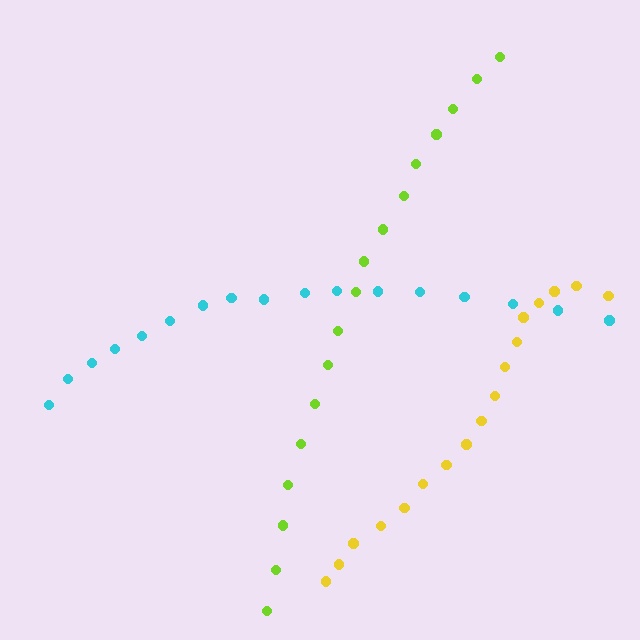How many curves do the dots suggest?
There are 3 distinct paths.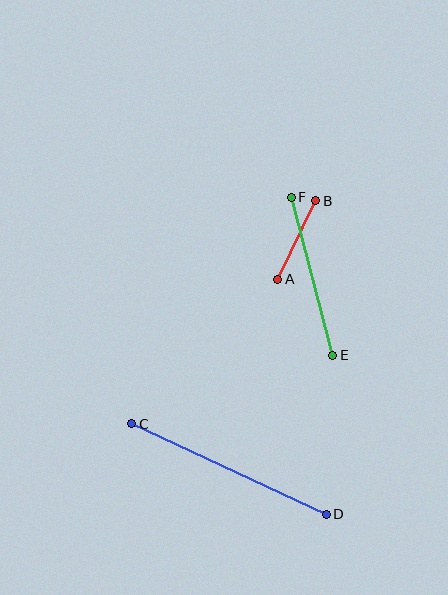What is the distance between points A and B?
The distance is approximately 87 pixels.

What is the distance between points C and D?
The distance is approximately 215 pixels.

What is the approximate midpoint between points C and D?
The midpoint is at approximately (229, 469) pixels.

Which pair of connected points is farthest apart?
Points C and D are farthest apart.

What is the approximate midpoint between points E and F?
The midpoint is at approximately (312, 276) pixels.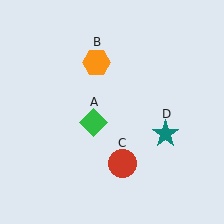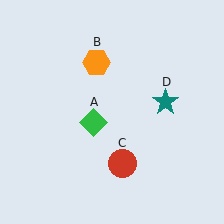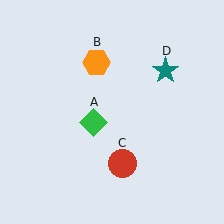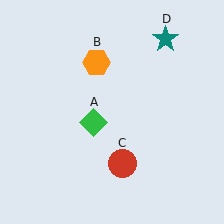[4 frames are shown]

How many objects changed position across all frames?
1 object changed position: teal star (object D).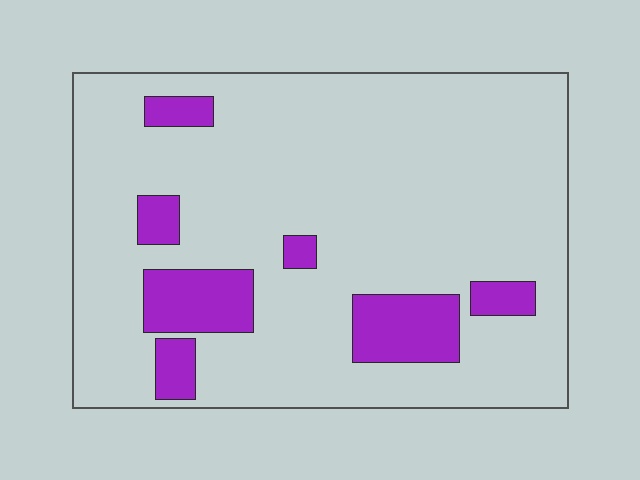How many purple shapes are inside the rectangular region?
7.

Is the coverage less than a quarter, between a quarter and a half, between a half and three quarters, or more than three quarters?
Less than a quarter.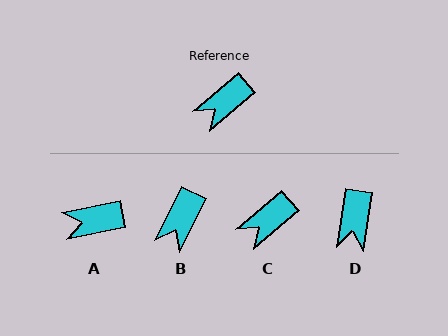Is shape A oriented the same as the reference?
No, it is off by about 29 degrees.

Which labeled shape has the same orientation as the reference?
C.